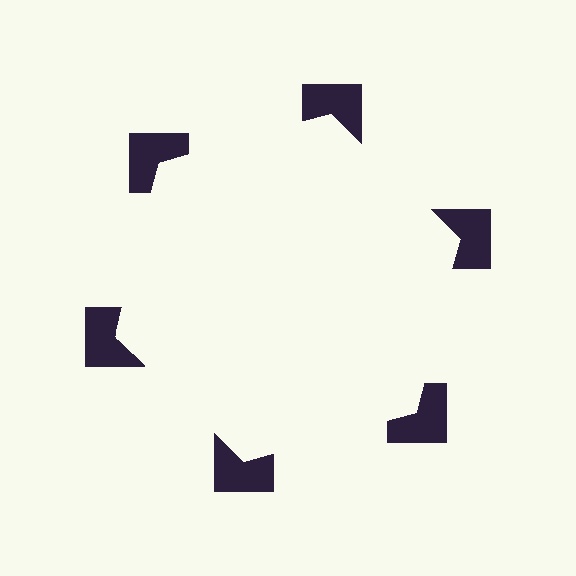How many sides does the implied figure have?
6 sides.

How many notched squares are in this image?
There are 6 — one at each vertex of the illusory hexagon.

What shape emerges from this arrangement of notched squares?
An illusory hexagon — its edges are inferred from the aligned wedge cuts in the notched squares, not physically drawn.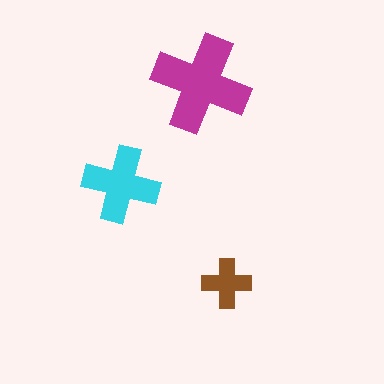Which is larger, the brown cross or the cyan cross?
The cyan one.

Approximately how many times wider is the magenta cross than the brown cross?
About 2 times wider.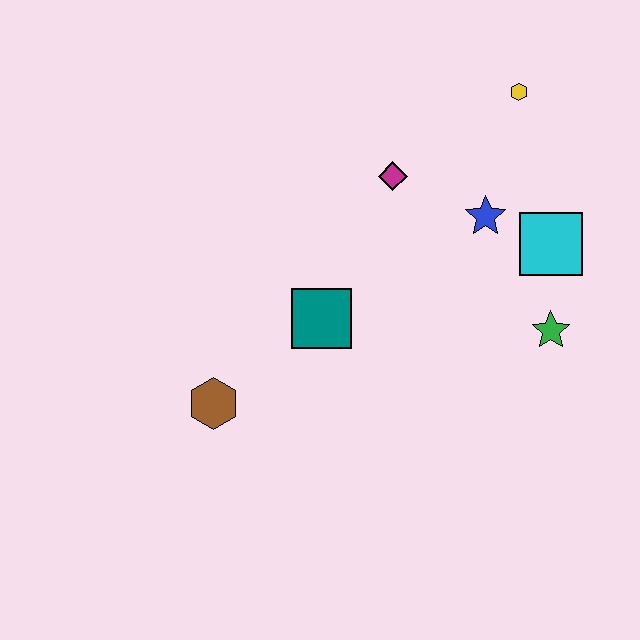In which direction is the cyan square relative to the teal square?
The cyan square is to the right of the teal square.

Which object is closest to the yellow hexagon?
The blue star is closest to the yellow hexagon.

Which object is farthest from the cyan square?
The brown hexagon is farthest from the cyan square.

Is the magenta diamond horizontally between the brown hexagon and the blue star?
Yes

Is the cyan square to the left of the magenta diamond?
No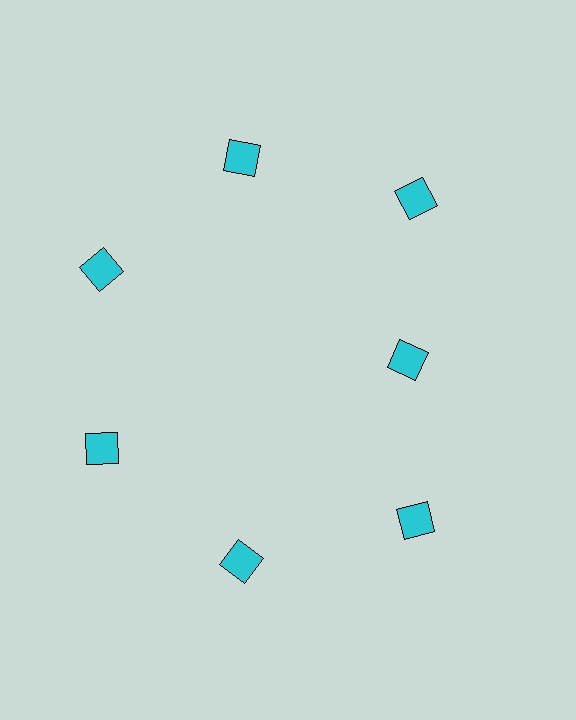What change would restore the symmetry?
The symmetry would be restored by moving it outward, back onto the ring so that all 7 diamonds sit at equal angles and equal distance from the center.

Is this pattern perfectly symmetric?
No. The 7 cyan diamonds are arranged in a ring, but one element near the 3 o'clock position is pulled inward toward the center, breaking the 7-fold rotational symmetry.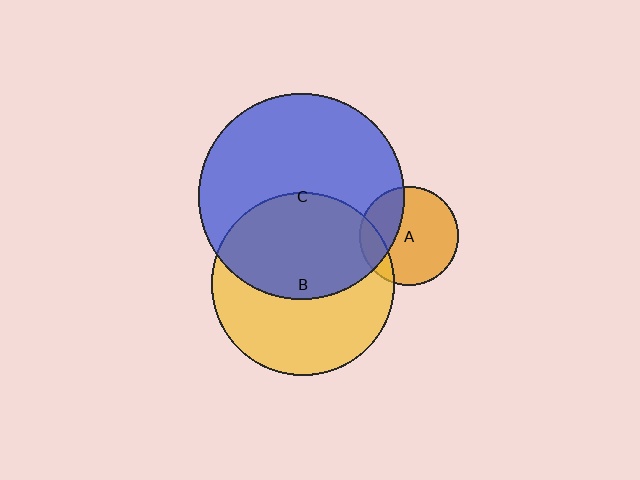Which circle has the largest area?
Circle C (blue).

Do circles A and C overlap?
Yes.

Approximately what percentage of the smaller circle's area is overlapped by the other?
Approximately 30%.